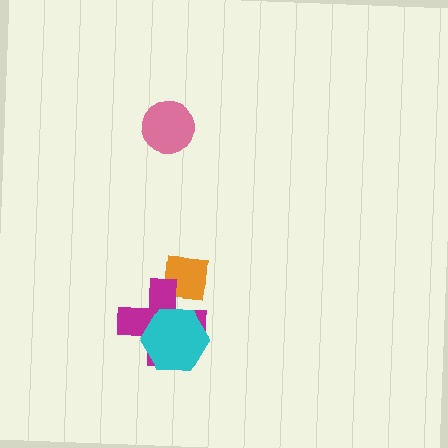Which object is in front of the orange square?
The magenta cross is in front of the orange square.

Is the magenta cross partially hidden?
Yes, it is partially covered by another shape.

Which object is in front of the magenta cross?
The cyan hexagon is in front of the magenta cross.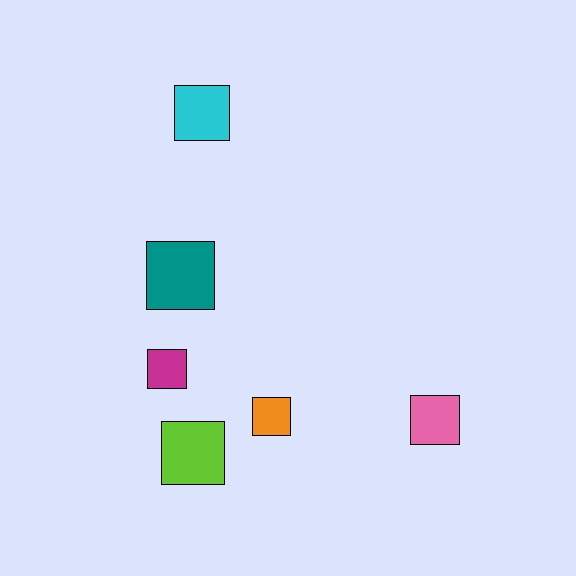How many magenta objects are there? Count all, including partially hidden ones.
There is 1 magenta object.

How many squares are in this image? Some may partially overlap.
There are 6 squares.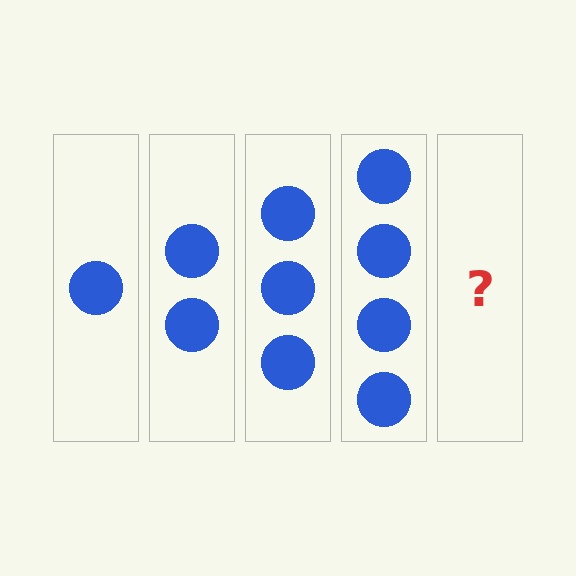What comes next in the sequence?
The next element should be 5 circles.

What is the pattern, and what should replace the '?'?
The pattern is that each step adds one more circle. The '?' should be 5 circles.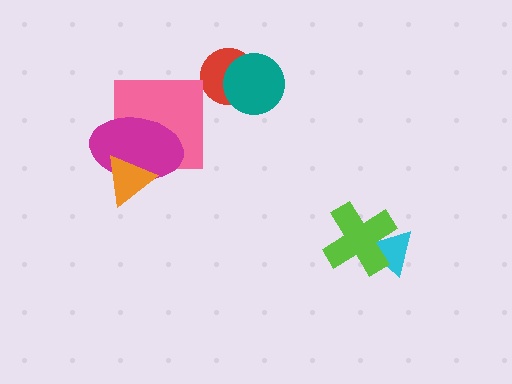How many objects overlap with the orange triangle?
2 objects overlap with the orange triangle.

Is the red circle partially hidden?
Yes, it is partially covered by another shape.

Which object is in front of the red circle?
The teal circle is in front of the red circle.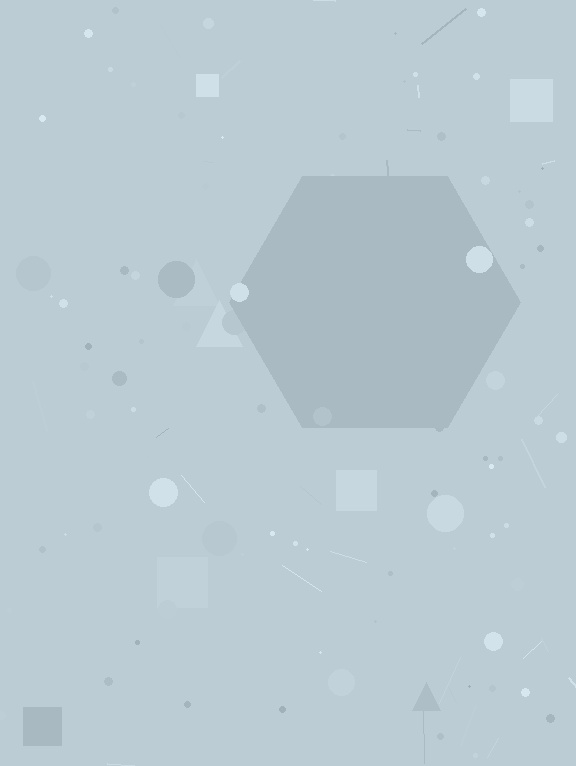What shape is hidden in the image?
A hexagon is hidden in the image.